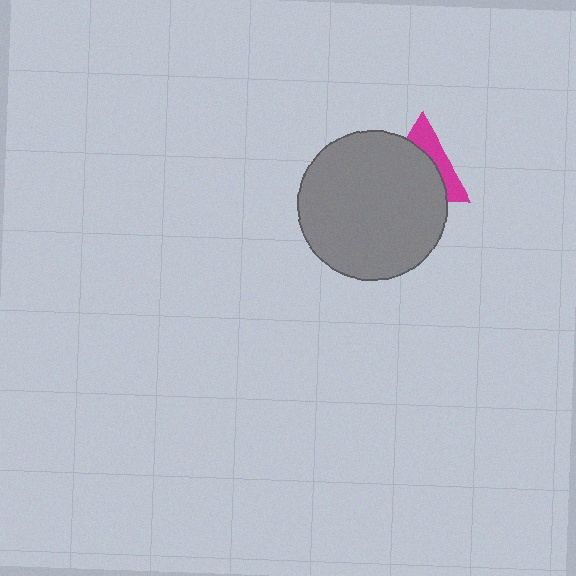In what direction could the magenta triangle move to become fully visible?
The magenta triangle could move toward the upper-right. That would shift it out from behind the gray circle entirely.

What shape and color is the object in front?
The object in front is a gray circle.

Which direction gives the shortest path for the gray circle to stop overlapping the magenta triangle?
Moving toward the lower-left gives the shortest separation.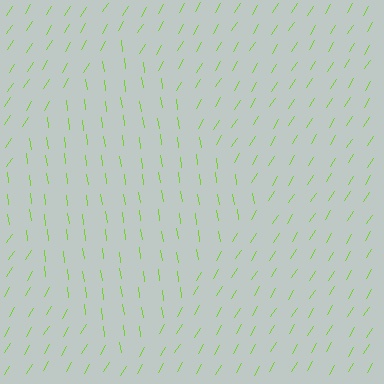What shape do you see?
I see a diamond.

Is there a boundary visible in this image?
Yes, there is a texture boundary formed by a change in line orientation.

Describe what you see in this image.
The image is filled with small lime line segments. A diamond region in the image has lines oriented differently from the surrounding lines, creating a visible texture boundary.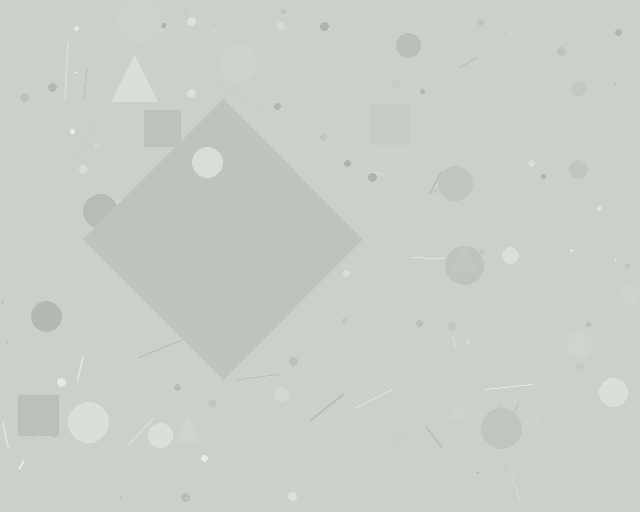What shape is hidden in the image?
A diamond is hidden in the image.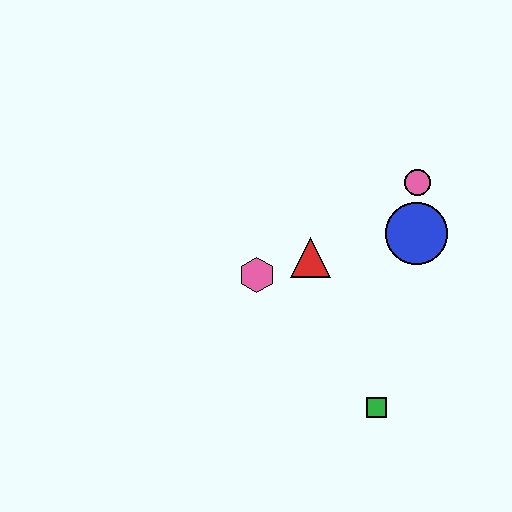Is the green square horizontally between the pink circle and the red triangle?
Yes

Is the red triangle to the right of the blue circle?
No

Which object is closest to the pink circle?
The blue circle is closest to the pink circle.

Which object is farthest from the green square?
The pink circle is farthest from the green square.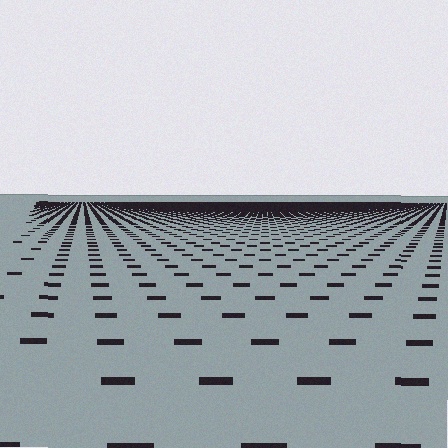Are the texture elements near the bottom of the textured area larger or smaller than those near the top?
Larger. Near the bottom, elements are closer to the viewer and appear at a bigger on-screen size.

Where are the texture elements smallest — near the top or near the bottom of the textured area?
Near the top.